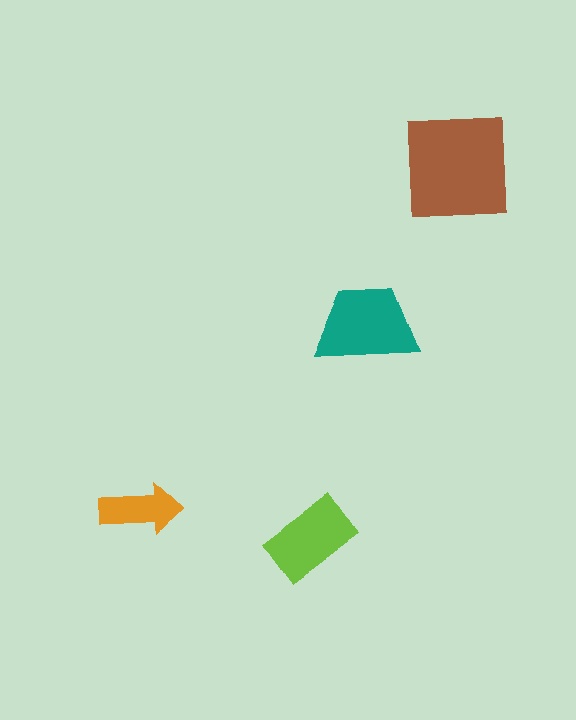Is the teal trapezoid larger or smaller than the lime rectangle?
Larger.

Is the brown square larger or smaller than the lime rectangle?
Larger.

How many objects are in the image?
There are 4 objects in the image.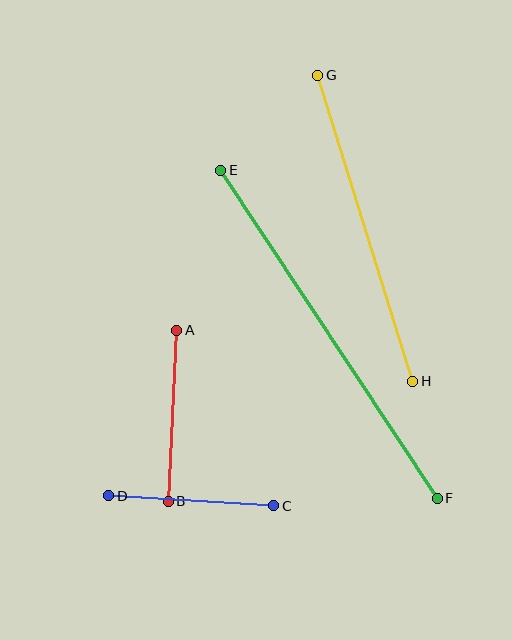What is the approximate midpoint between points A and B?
The midpoint is at approximately (172, 416) pixels.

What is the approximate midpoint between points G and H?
The midpoint is at approximately (365, 228) pixels.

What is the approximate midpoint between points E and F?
The midpoint is at approximately (329, 334) pixels.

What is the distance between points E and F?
The distance is approximately 393 pixels.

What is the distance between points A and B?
The distance is approximately 171 pixels.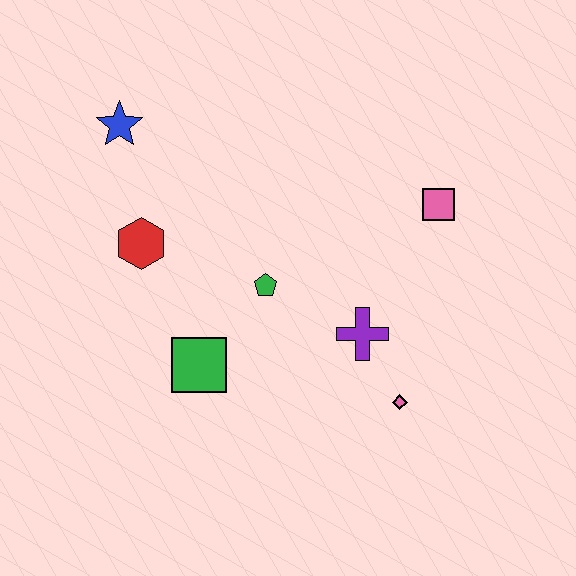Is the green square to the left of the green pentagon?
Yes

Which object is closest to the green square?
The green pentagon is closest to the green square.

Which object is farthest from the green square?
The pink square is farthest from the green square.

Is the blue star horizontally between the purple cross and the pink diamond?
No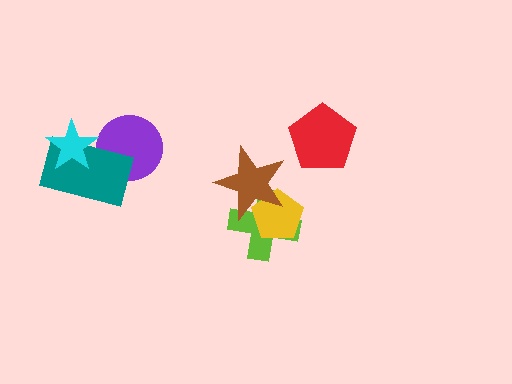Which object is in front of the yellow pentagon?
The brown star is in front of the yellow pentagon.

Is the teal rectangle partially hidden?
Yes, it is partially covered by another shape.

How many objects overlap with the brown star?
2 objects overlap with the brown star.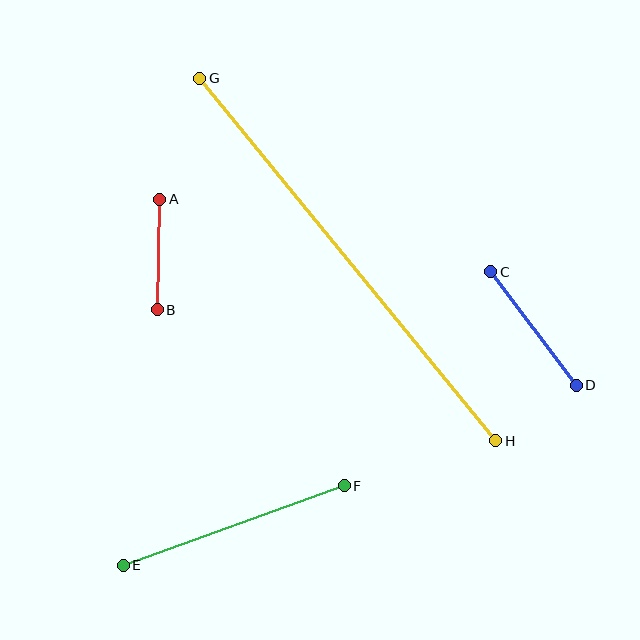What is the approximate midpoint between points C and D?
The midpoint is at approximately (533, 329) pixels.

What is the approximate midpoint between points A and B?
The midpoint is at approximately (159, 255) pixels.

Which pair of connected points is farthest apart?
Points G and H are farthest apart.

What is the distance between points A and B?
The distance is approximately 111 pixels.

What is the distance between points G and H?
The distance is approximately 468 pixels.